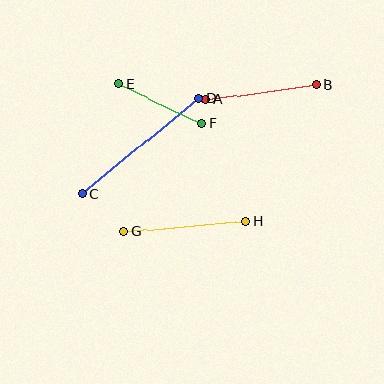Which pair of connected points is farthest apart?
Points C and D are farthest apart.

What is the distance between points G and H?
The distance is approximately 123 pixels.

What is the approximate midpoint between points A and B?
The midpoint is at approximately (261, 92) pixels.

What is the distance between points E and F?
The distance is approximately 91 pixels.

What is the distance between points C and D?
The distance is approximately 151 pixels.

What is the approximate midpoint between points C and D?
The midpoint is at approximately (141, 146) pixels.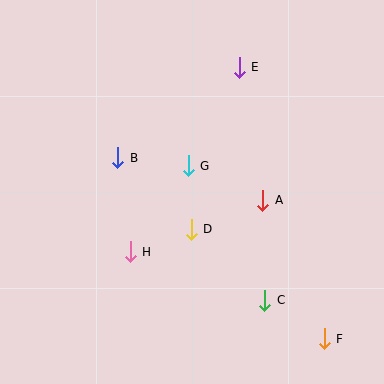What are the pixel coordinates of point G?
Point G is at (188, 166).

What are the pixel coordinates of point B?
Point B is at (118, 158).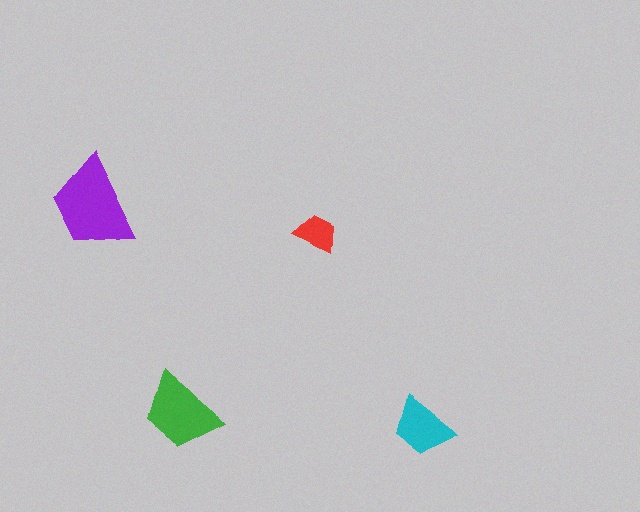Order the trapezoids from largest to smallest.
the purple one, the green one, the cyan one, the red one.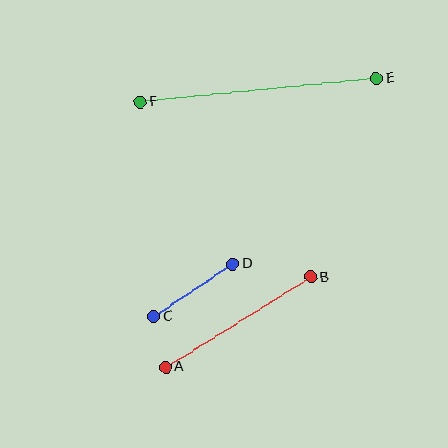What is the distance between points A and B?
The distance is approximately 171 pixels.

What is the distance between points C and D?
The distance is approximately 95 pixels.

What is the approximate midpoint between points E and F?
The midpoint is at approximately (258, 90) pixels.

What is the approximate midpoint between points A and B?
The midpoint is at approximately (238, 322) pixels.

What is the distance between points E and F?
The distance is approximately 237 pixels.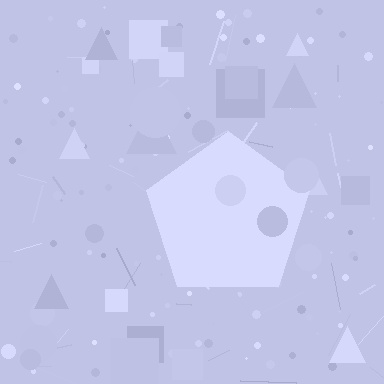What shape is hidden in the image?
A pentagon is hidden in the image.